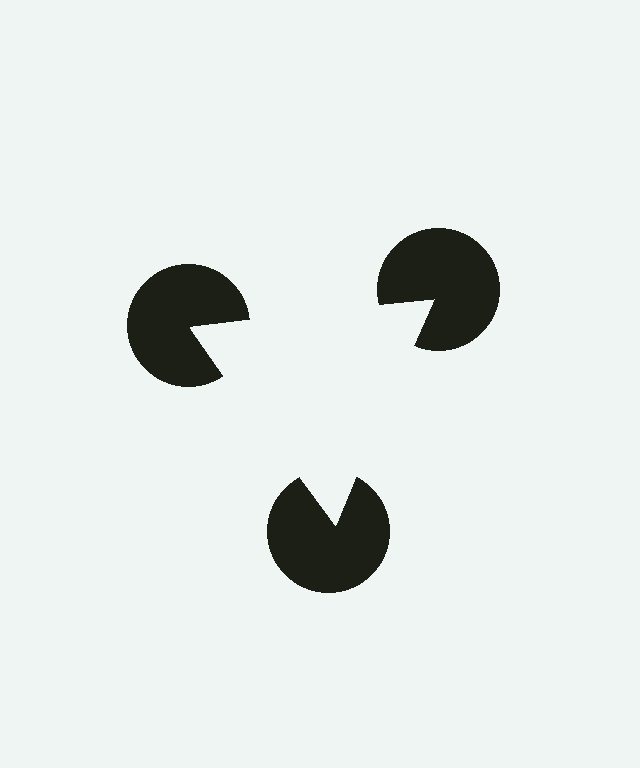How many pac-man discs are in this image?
There are 3 — one at each vertex of the illusory triangle.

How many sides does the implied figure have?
3 sides.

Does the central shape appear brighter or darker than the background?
It typically appears slightly brighter than the background, even though no actual brightness change is drawn.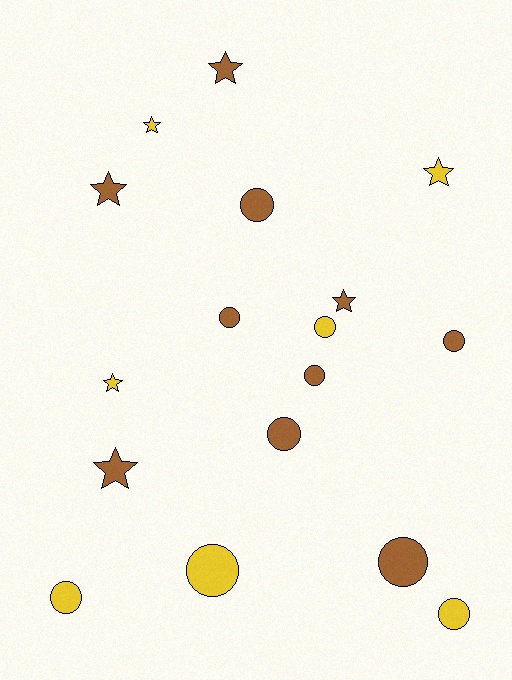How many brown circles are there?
There are 6 brown circles.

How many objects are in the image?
There are 17 objects.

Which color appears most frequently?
Brown, with 10 objects.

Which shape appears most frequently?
Circle, with 10 objects.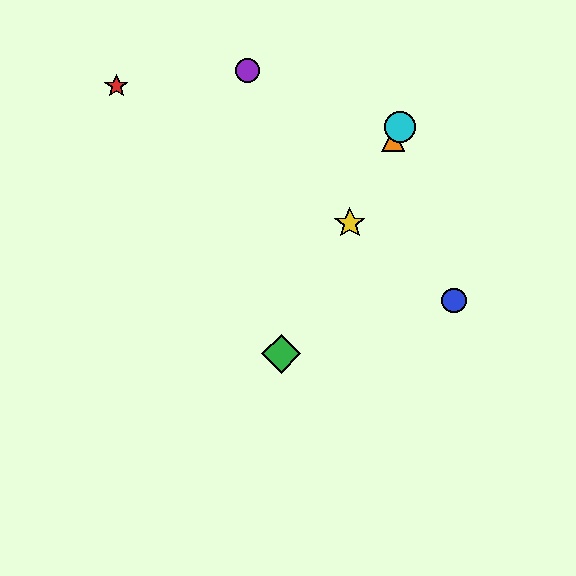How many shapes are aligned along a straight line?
4 shapes (the green diamond, the yellow star, the orange triangle, the cyan circle) are aligned along a straight line.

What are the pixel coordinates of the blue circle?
The blue circle is at (454, 301).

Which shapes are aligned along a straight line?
The green diamond, the yellow star, the orange triangle, the cyan circle are aligned along a straight line.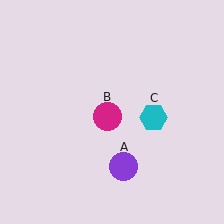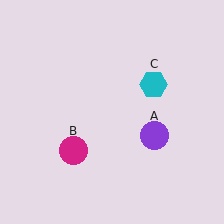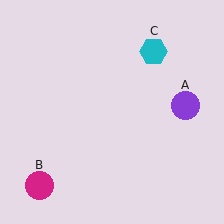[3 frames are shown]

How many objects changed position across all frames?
3 objects changed position: purple circle (object A), magenta circle (object B), cyan hexagon (object C).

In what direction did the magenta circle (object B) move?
The magenta circle (object B) moved down and to the left.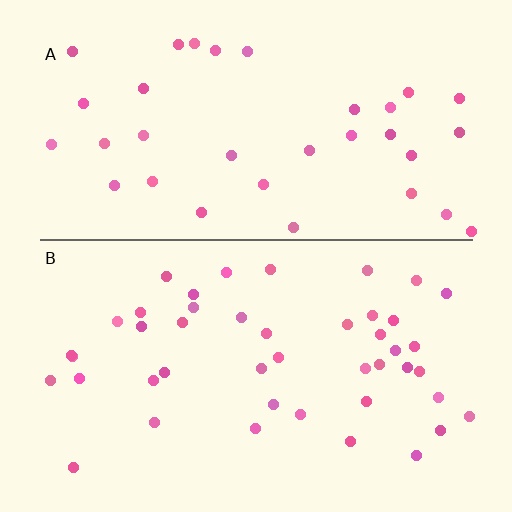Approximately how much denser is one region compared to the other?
Approximately 1.3× — region B over region A.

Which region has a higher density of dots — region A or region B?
B (the bottom).